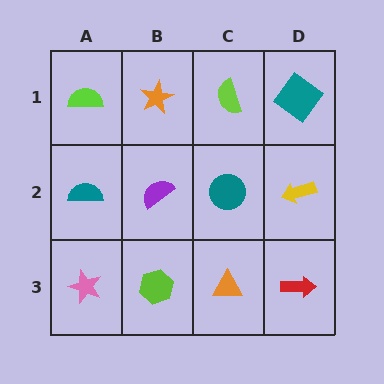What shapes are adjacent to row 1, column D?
A yellow arrow (row 2, column D), a lime semicircle (row 1, column C).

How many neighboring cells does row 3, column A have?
2.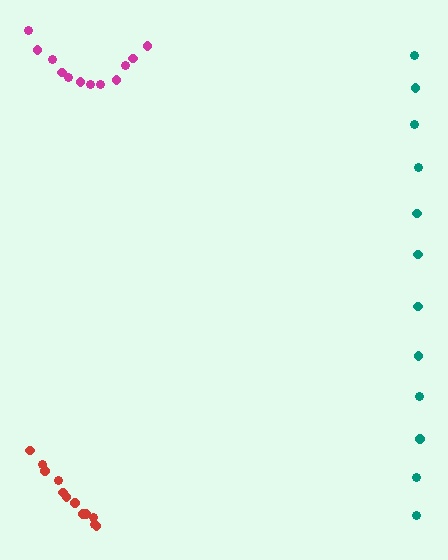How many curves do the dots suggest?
There are 3 distinct paths.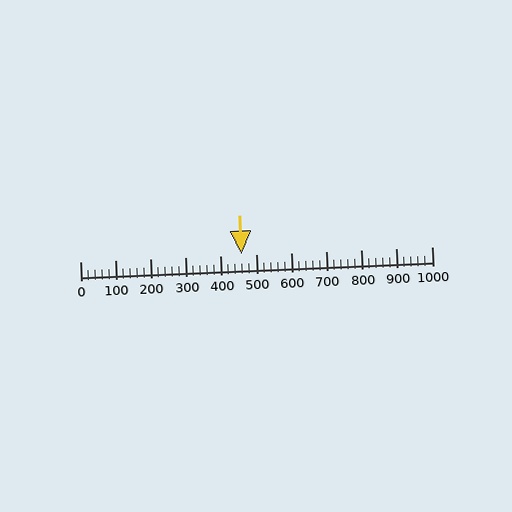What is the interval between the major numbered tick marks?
The major tick marks are spaced 100 units apart.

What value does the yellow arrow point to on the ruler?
The yellow arrow points to approximately 458.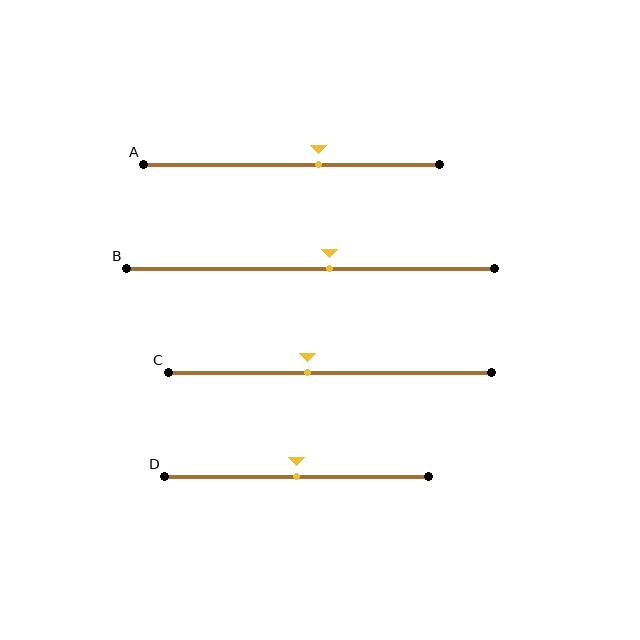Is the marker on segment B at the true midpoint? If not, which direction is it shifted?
No, the marker on segment B is shifted to the right by about 5% of the segment length.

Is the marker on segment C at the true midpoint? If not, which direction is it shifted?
No, the marker on segment C is shifted to the left by about 7% of the segment length.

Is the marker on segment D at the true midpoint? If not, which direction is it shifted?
Yes, the marker on segment D is at the true midpoint.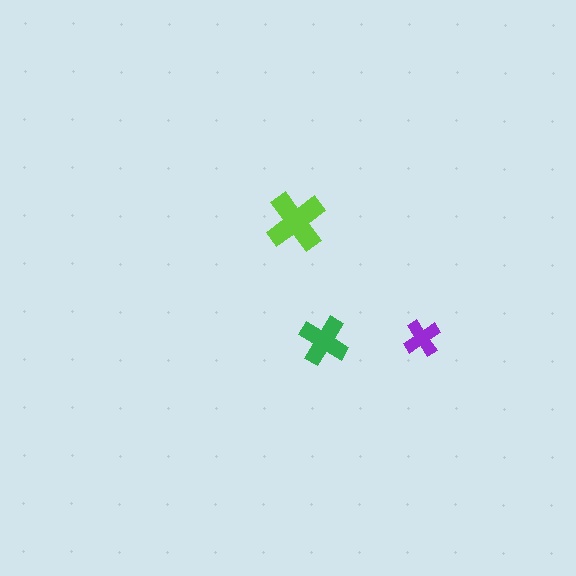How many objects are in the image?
There are 3 objects in the image.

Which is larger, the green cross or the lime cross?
The lime one.